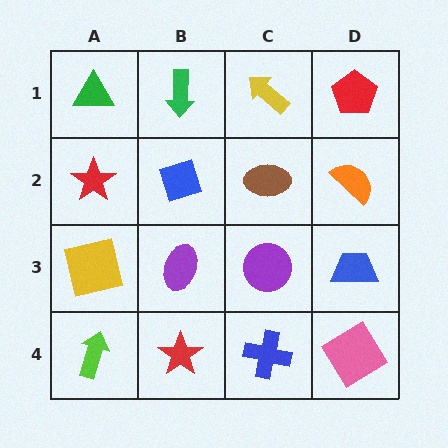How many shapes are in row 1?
4 shapes.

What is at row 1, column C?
A yellow arrow.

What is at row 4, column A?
A lime arrow.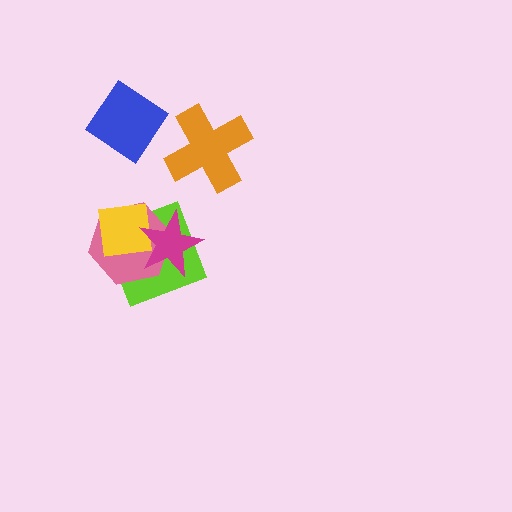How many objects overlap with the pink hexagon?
3 objects overlap with the pink hexagon.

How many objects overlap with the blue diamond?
0 objects overlap with the blue diamond.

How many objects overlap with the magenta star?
3 objects overlap with the magenta star.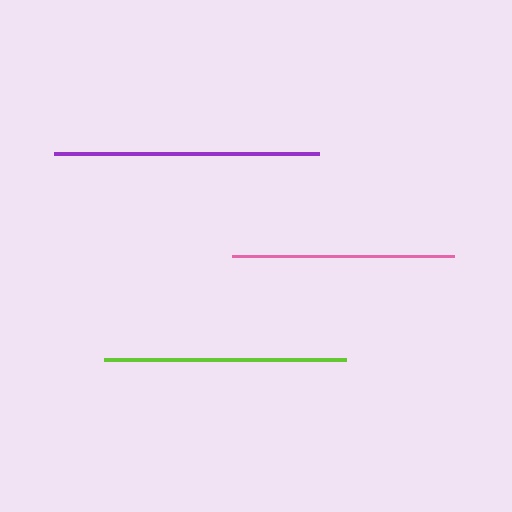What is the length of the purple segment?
The purple segment is approximately 265 pixels long.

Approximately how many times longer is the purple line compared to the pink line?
The purple line is approximately 1.2 times the length of the pink line.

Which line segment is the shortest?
The pink line is the shortest at approximately 222 pixels.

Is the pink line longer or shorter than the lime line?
The lime line is longer than the pink line.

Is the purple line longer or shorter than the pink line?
The purple line is longer than the pink line.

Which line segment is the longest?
The purple line is the longest at approximately 265 pixels.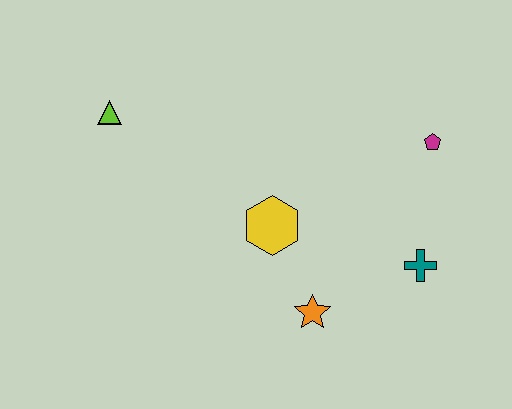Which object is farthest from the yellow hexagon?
The lime triangle is farthest from the yellow hexagon.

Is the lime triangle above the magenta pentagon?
Yes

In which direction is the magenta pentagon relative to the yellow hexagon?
The magenta pentagon is to the right of the yellow hexagon.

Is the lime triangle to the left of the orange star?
Yes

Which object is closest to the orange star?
The yellow hexagon is closest to the orange star.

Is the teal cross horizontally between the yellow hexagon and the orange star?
No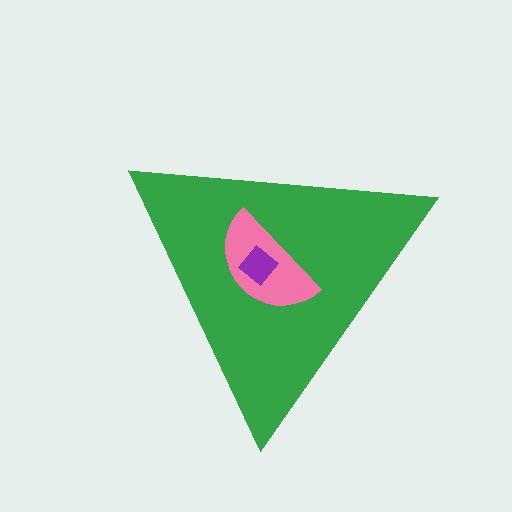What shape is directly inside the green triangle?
The pink semicircle.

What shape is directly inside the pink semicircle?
The purple diamond.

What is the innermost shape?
The purple diamond.